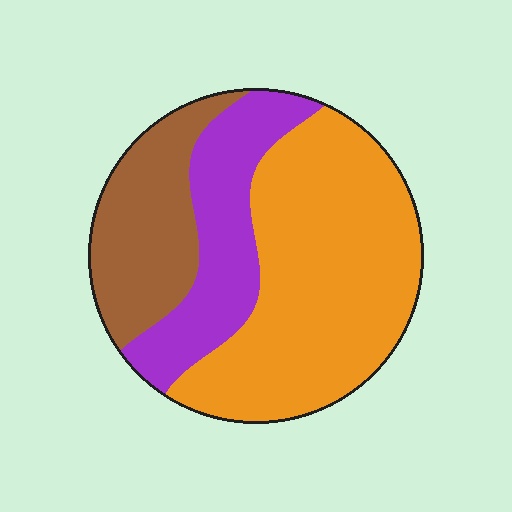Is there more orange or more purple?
Orange.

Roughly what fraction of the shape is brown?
Brown covers about 25% of the shape.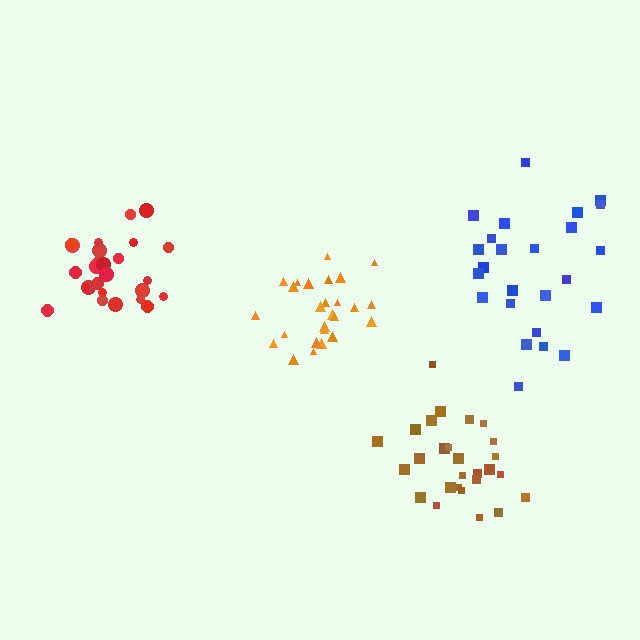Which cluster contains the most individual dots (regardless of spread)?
Brown (29).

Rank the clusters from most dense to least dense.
red, orange, brown, blue.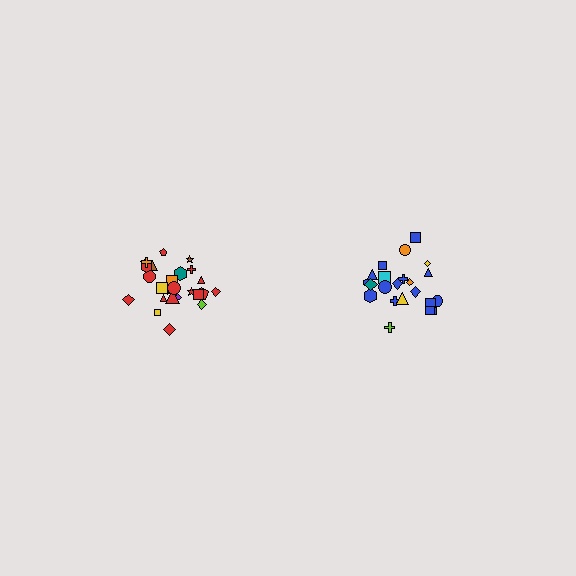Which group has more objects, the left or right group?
The left group.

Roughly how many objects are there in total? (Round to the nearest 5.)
Roughly 45 objects in total.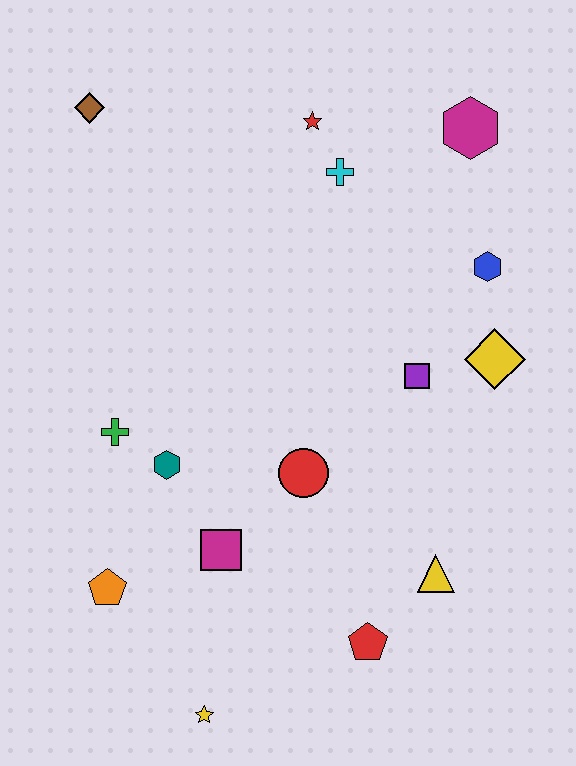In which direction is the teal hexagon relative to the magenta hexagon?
The teal hexagon is below the magenta hexagon.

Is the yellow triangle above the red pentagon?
Yes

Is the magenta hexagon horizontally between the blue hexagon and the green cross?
Yes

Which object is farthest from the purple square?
The brown diamond is farthest from the purple square.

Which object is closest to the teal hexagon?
The green cross is closest to the teal hexagon.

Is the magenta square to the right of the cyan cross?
No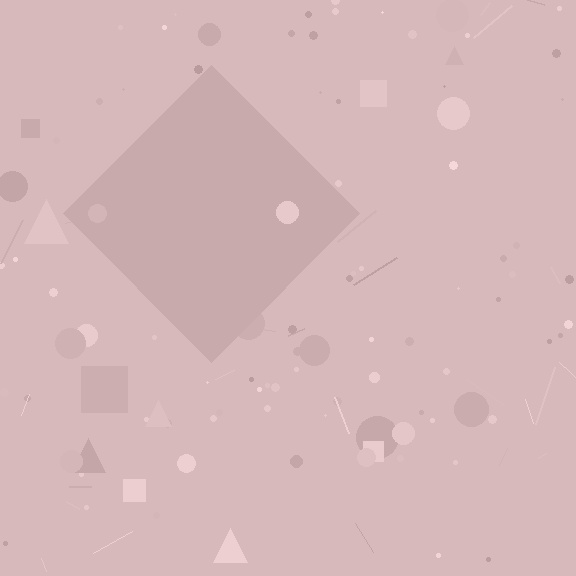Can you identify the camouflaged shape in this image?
The camouflaged shape is a diamond.